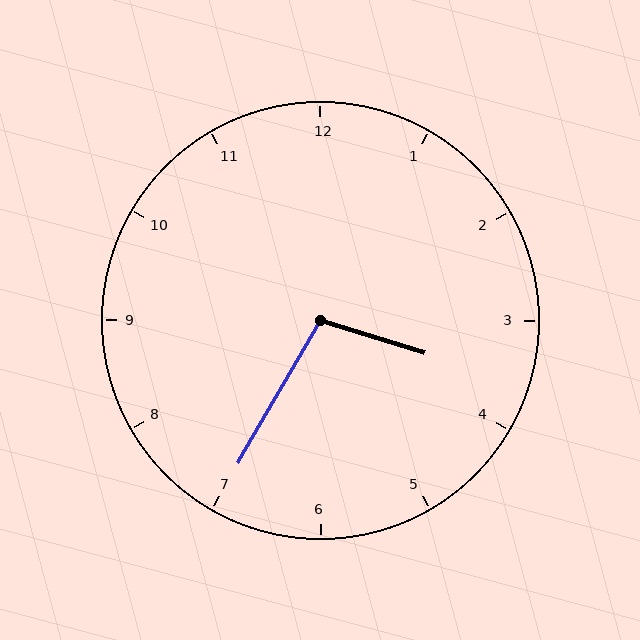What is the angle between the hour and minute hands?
Approximately 102 degrees.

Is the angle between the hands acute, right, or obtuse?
It is obtuse.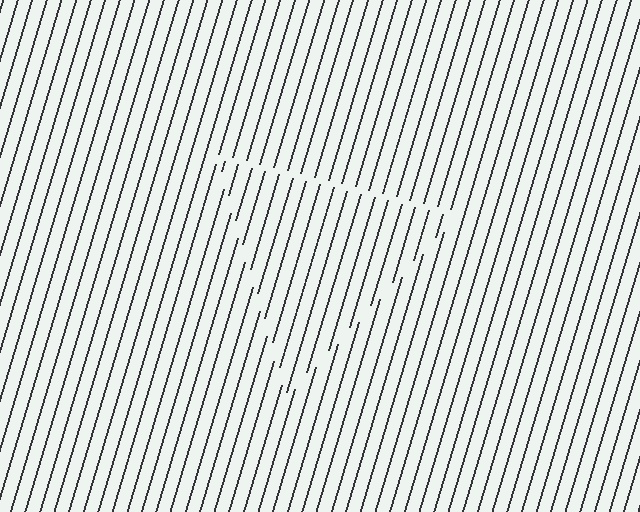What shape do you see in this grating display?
An illusory triangle. The interior of the shape contains the same grating, shifted by half a period — the contour is defined by the phase discontinuity where line-ends from the inner and outer gratings abut.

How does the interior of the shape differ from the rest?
The interior of the shape contains the same grating, shifted by half a period — the contour is defined by the phase discontinuity where line-ends from the inner and outer gratings abut.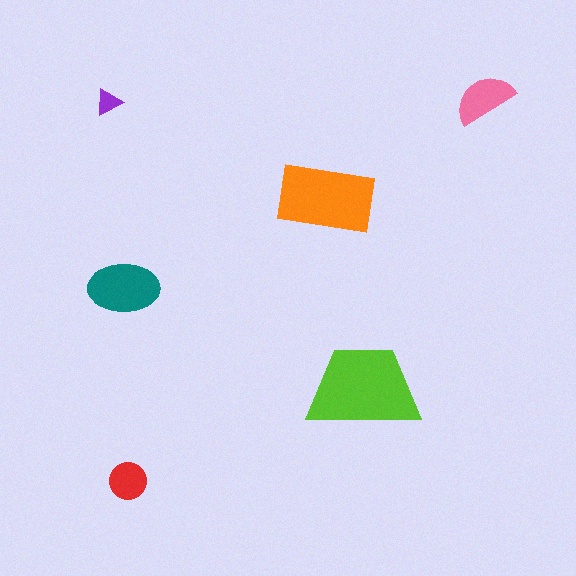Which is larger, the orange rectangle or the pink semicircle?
The orange rectangle.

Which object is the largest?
The lime trapezoid.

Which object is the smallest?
The purple triangle.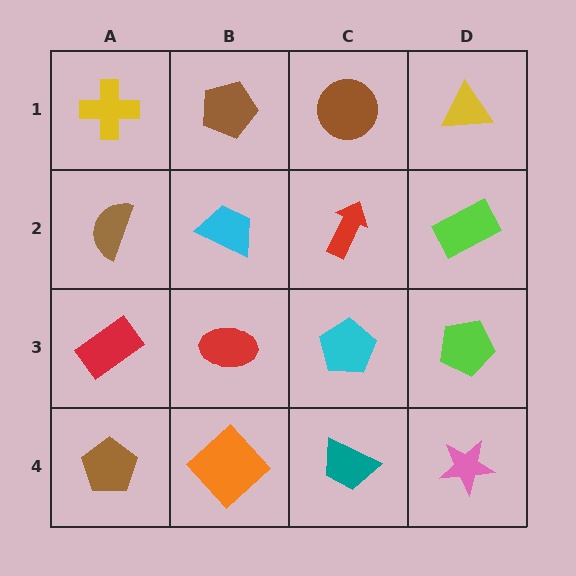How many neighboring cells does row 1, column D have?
2.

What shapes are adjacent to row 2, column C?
A brown circle (row 1, column C), a cyan pentagon (row 3, column C), a cyan trapezoid (row 2, column B), a lime rectangle (row 2, column D).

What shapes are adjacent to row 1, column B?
A cyan trapezoid (row 2, column B), a yellow cross (row 1, column A), a brown circle (row 1, column C).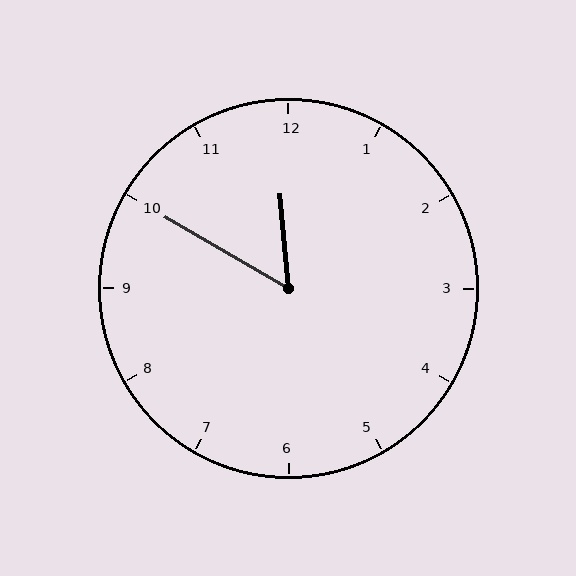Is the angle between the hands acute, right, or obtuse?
It is acute.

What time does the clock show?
11:50.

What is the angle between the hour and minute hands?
Approximately 55 degrees.